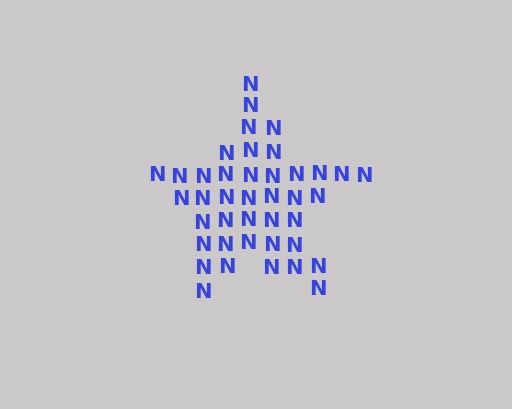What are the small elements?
The small elements are letter N's.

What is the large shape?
The large shape is a star.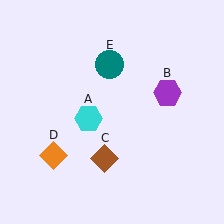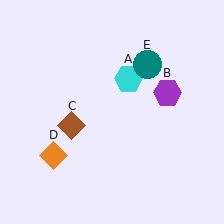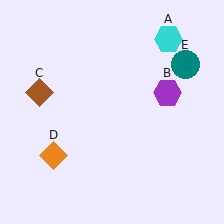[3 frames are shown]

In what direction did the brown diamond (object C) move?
The brown diamond (object C) moved up and to the left.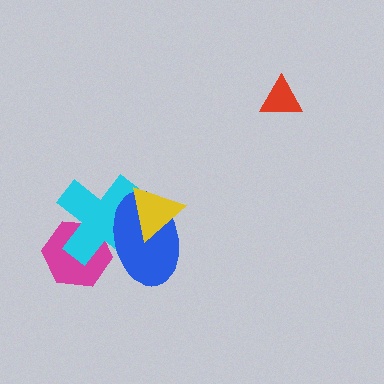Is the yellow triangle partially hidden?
No, no other shape covers it.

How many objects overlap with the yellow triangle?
2 objects overlap with the yellow triangle.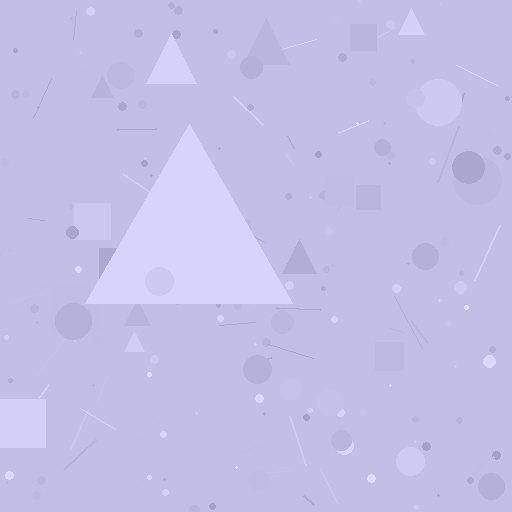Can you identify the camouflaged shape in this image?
The camouflaged shape is a triangle.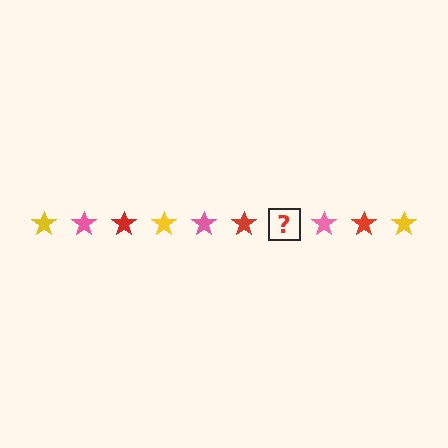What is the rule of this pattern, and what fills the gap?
The rule is that the pattern cycles through yellow, pink, red stars. The gap should be filled with a yellow star.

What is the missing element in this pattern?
The missing element is a yellow star.